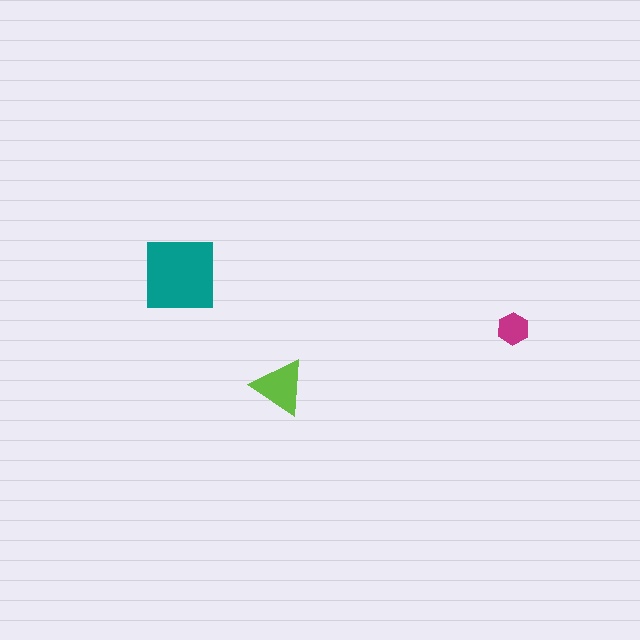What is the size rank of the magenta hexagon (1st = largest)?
3rd.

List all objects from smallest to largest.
The magenta hexagon, the lime triangle, the teal square.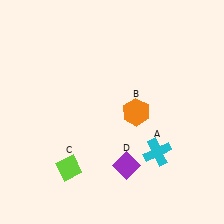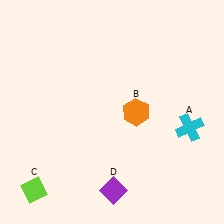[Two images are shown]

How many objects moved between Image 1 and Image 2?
3 objects moved between the two images.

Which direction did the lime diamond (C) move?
The lime diamond (C) moved left.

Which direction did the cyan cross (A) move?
The cyan cross (A) moved right.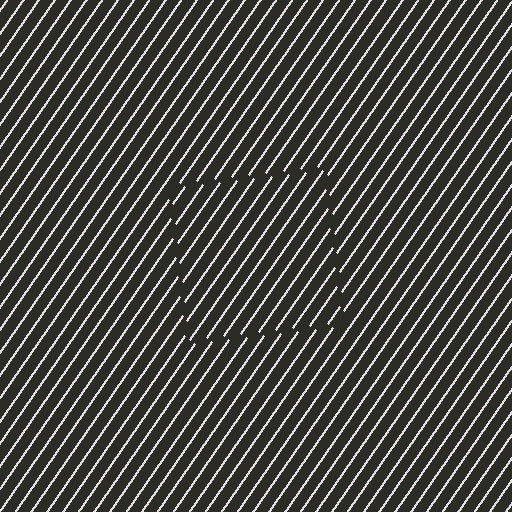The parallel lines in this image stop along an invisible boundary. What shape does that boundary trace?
An illusory square. The interior of the shape contains the same grating, shifted by half a period — the contour is defined by the phase discontinuity where line-ends from the inner and outer gratings abut.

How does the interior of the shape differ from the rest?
The interior of the shape contains the same grating, shifted by half a period — the contour is defined by the phase discontinuity where line-ends from the inner and outer gratings abut.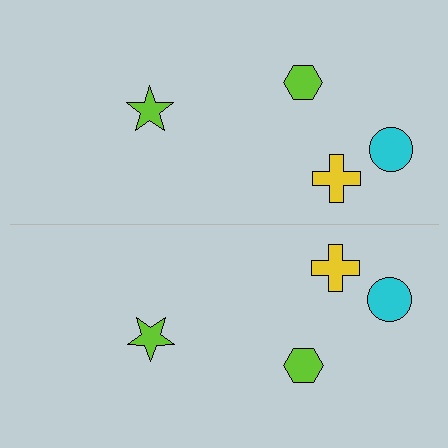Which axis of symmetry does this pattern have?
The pattern has a horizontal axis of symmetry running through the center of the image.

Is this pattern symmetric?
Yes, this pattern has bilateral (reflection) symmetry.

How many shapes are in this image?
There are 8 shapes in this image.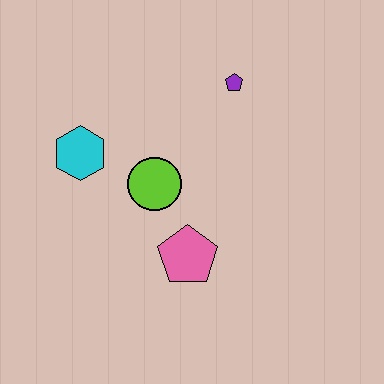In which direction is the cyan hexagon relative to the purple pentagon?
The cyan hexagon is to the left of the purple pentagon.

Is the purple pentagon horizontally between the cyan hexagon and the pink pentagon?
No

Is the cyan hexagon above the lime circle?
Yes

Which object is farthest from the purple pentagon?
The pink pentagon is farthest from the purple pentagon.